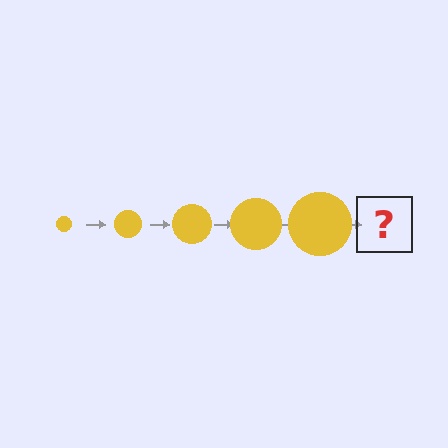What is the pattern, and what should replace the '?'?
The pattern is that the circle gets progressively larger each step. The '?' should be a yellow circle, larger than the previous one.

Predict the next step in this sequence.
The next step is a yellow circle, larger than the previous one.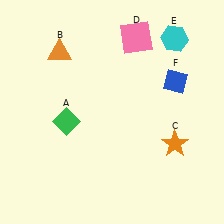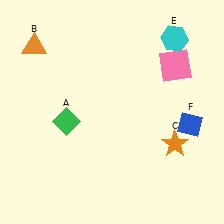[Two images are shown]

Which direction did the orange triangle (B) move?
The orange triangle (B) moved left.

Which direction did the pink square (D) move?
The pink square (D) moved right.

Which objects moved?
The objects that moved are: the orange triangle (B), the pink square (D), the blue diamond (F).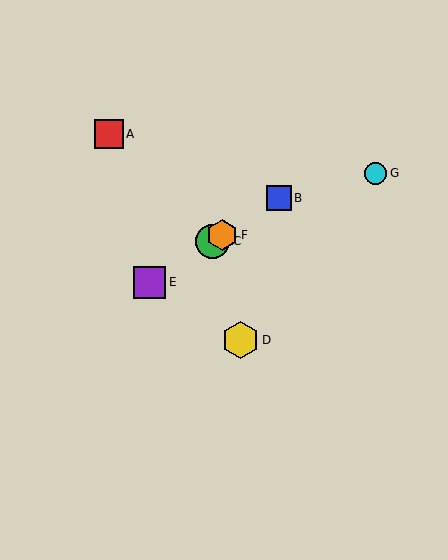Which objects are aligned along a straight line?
Objects B, C, E, F are aligned along a straight line.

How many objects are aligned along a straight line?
4 objects (B, C, E, F) are aligned along a straight line.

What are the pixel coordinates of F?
Object F is at (222, 235).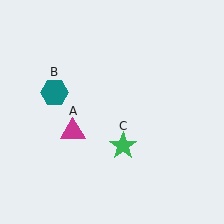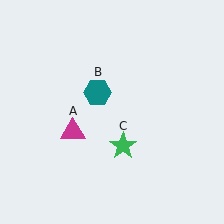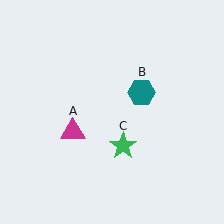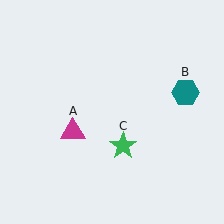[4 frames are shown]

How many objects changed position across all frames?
1 object changed position: teal hexagon (object B).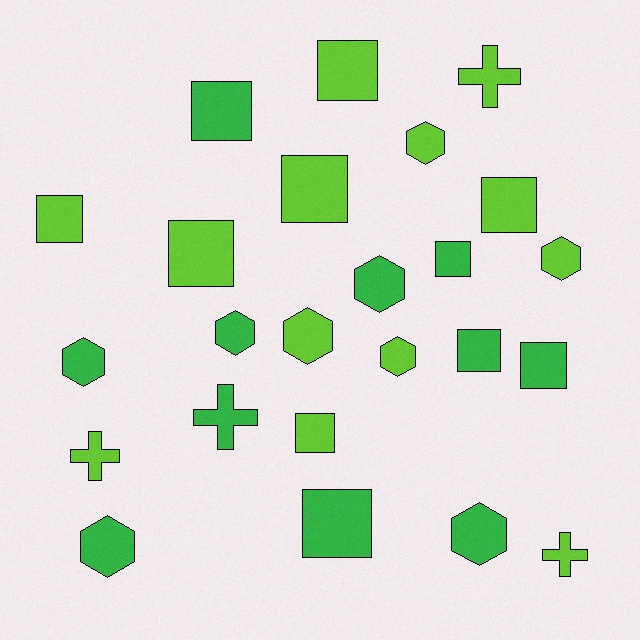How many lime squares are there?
There are 6 lime squares.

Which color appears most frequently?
Lime, with 13 objects.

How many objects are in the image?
There are 24 objects.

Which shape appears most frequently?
Square, with 11 objects.